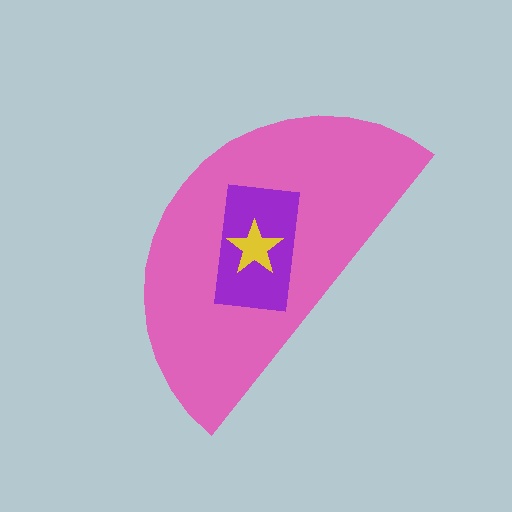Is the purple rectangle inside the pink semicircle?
Yes.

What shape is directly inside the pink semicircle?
The purple rectangle.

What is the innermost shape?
The yellow star.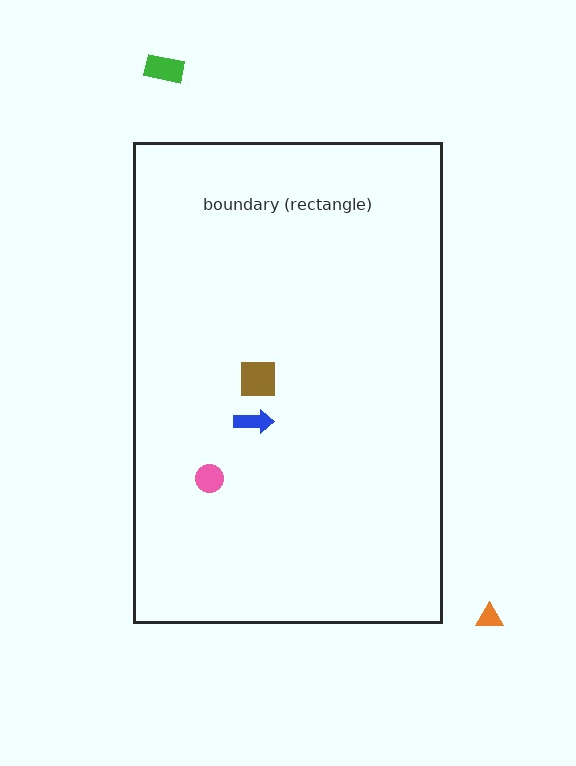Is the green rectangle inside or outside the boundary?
Outside.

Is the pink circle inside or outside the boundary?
Inside.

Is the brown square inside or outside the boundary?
Inside.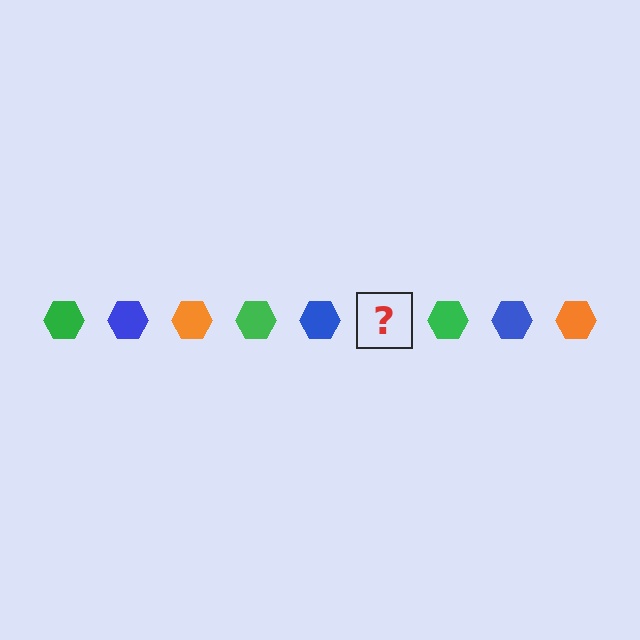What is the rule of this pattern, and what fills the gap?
The rule is that the pattern cycles through green, blue, orange hexagons. The gap should be filled with an orange hexagon.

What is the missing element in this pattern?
The missing element is an orange hexagon.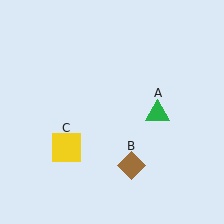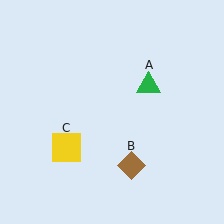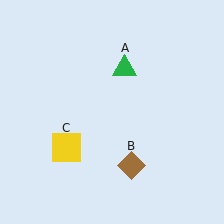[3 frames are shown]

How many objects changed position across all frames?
1 object changed position: green triangle (object A).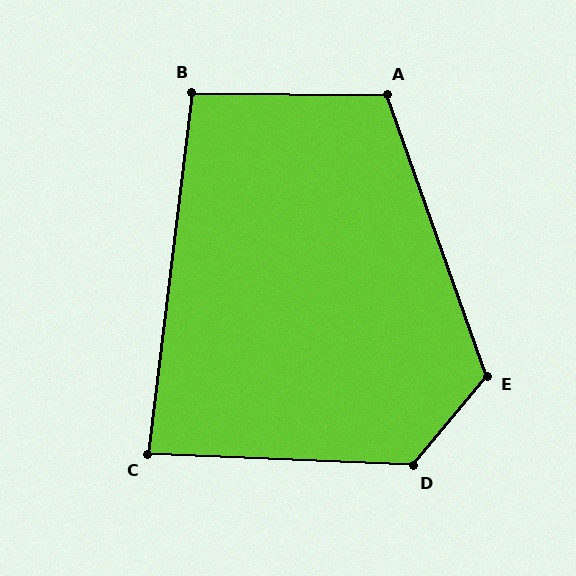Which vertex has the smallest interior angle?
C, at approximately 86 degrees.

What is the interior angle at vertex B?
Approximately 96 degrees (obtuse).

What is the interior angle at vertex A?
Approximately 110 degrees (obtuse).